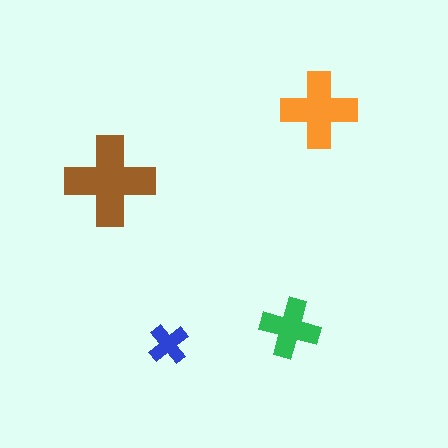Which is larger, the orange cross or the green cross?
The orange one.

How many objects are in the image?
There are 4 objects in the image.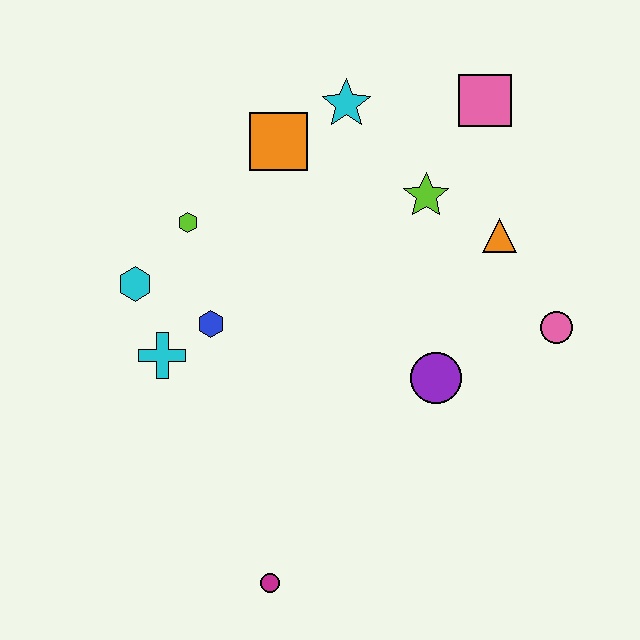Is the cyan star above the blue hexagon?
Yes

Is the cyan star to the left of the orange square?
No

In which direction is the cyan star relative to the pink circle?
The cyan star is above the pink circle.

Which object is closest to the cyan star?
The orange square is closest to the cyan star.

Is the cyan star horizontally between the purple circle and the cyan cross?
Yes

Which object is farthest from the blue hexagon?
The pink square is farthest from the blue hexagon.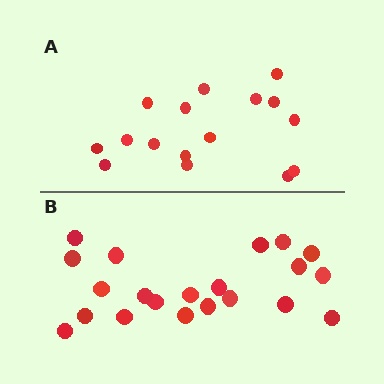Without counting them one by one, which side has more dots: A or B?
Region B (the bottom region) has more dots.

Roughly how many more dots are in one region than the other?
Region B has about 5 more dots than region A.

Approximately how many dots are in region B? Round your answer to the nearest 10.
About 20 dots. (The exact count is 21, which rounds to 20.)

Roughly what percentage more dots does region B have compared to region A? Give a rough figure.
About 30% more.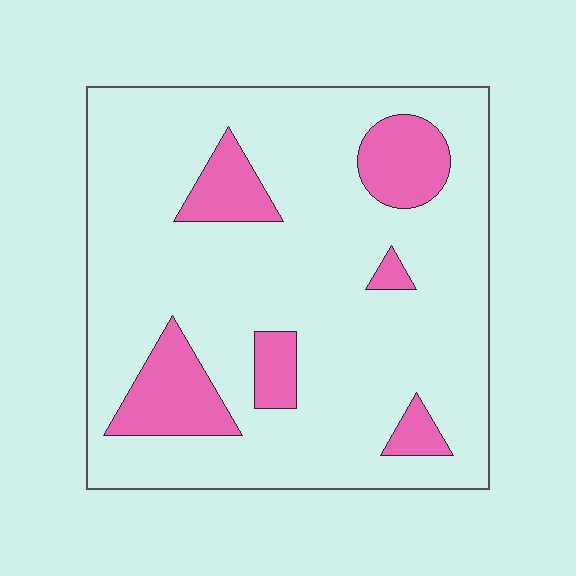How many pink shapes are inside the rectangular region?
6.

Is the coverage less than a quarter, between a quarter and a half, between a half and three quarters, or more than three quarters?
Less than a quarter.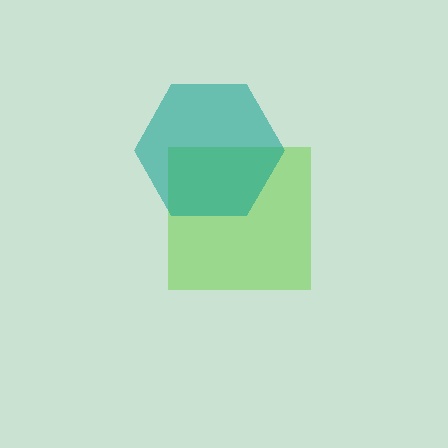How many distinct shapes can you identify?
There are 2 distinct shapes: a lime square, a teal hexagon.